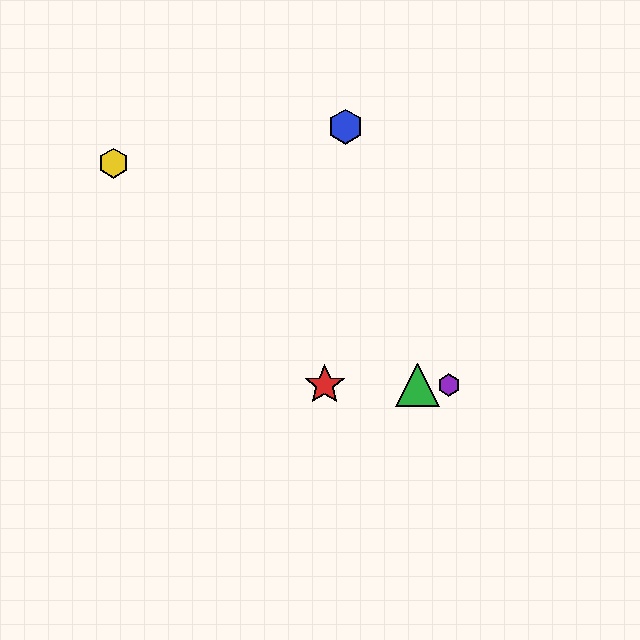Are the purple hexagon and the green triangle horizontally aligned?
Yes, both are at y≈385.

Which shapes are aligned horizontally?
The red star, the green triangle, the purple hexagon are aligned horizontally.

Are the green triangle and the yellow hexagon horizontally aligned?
No, the green triangle is at y≈385 and the yellow hexagon is at y≈163.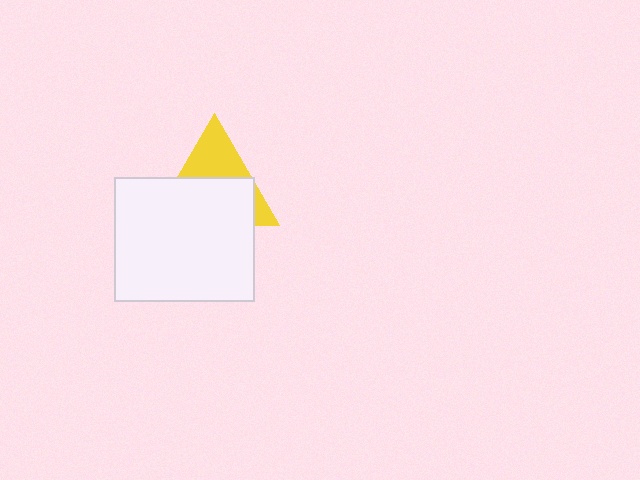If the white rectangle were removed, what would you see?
You would see the complete yellow triangle.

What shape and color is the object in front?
The object in front is a white rectangle.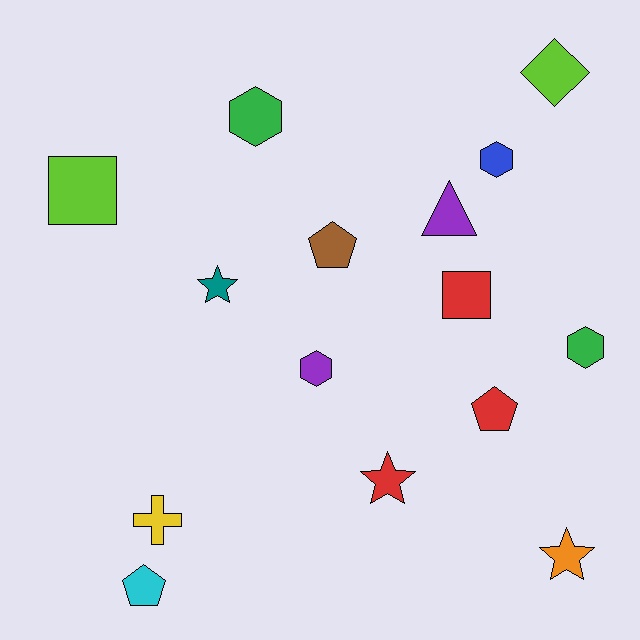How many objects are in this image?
There are 15 objects.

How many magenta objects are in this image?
There are no magenta objects.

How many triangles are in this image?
There is 1 triangle.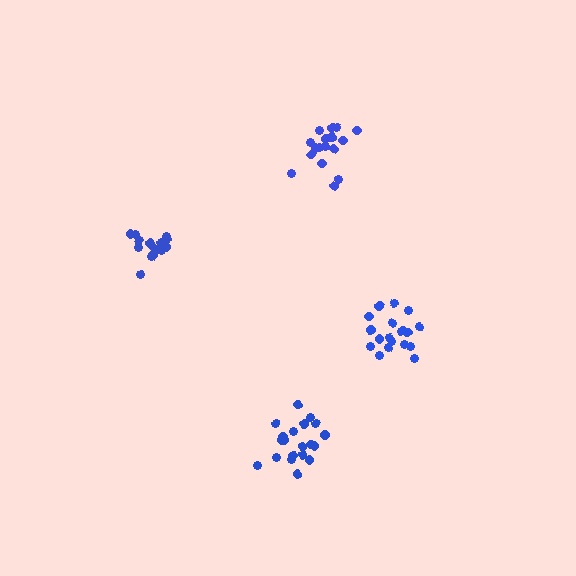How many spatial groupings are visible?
There are 4 spatial groupings.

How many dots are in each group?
Group 1: 19 dots, Group 2: 16 dots, Group 3: 18 dots, Group 4: 20 dots (73 total).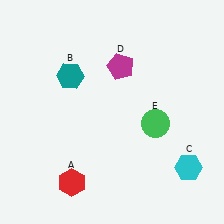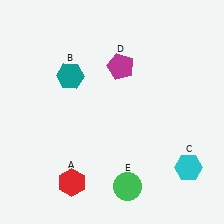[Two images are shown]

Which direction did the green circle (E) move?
The green circle (E) moved down.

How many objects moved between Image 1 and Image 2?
1 object moved between the two images.